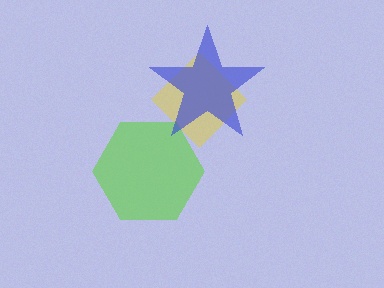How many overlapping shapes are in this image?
There are 3 overlapping shapes in the image.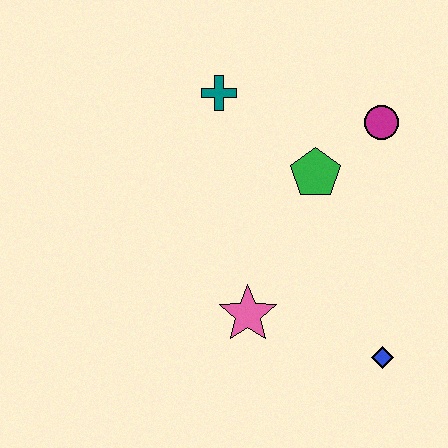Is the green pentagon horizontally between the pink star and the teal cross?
No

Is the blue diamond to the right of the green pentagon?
Yes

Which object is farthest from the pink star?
The magenta circle is farthest from the pink star.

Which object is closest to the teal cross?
The green pentagon is closest to the teal cross.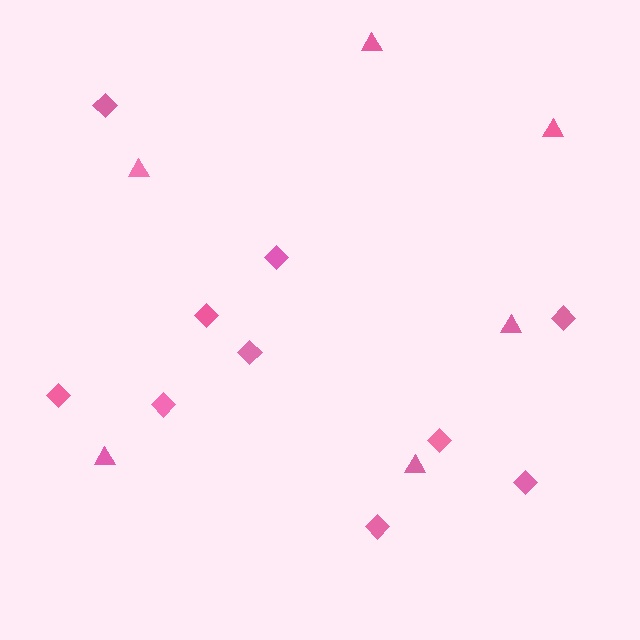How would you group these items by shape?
There are 2 groups: one group of diamonds (10) and one group of triangles (6).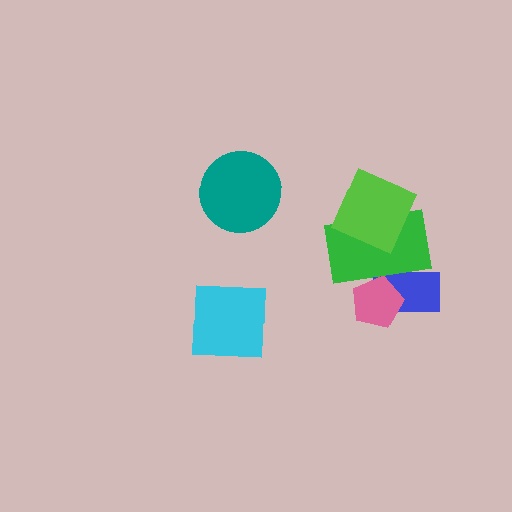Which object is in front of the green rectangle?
The lime square is in front of the green rectangle.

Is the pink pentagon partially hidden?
Yes, it is partially covered by another shape.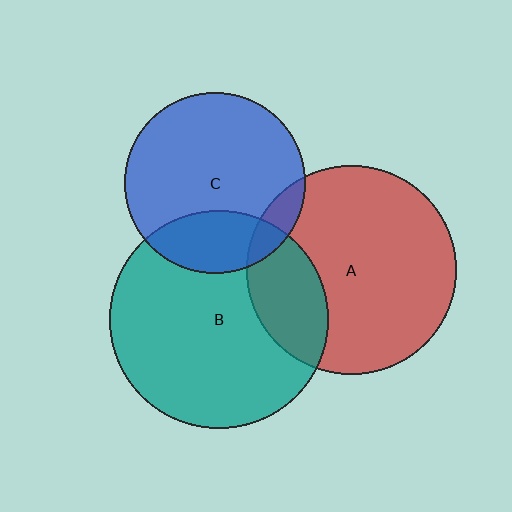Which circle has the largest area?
Circle B (teal).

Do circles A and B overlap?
Yes.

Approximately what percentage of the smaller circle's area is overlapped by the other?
Approximately 25%.